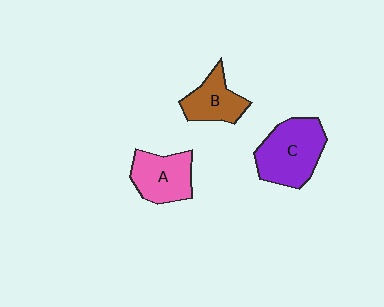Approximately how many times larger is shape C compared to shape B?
Approximately 1.6 times.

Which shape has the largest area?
Shape C (purple).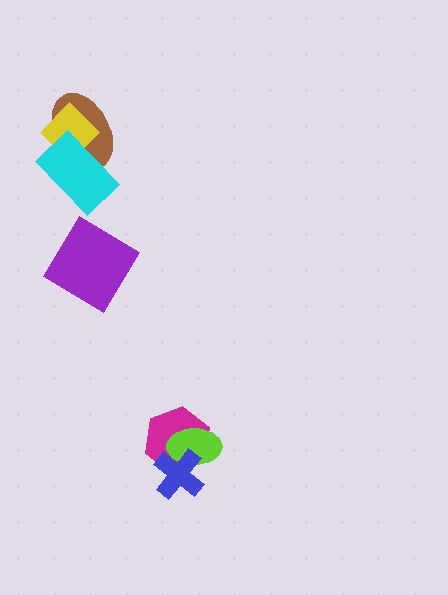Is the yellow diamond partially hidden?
Yes, it is partially covered by another shape.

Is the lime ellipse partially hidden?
Yes, it is partially covered by another shape.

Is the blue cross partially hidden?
No, no other shape covers it.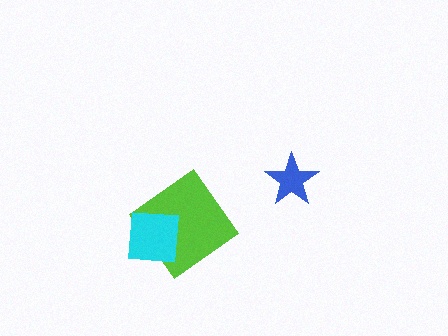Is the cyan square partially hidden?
No, no other shape covers it.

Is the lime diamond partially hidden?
Yes, it is partially covered by another shape.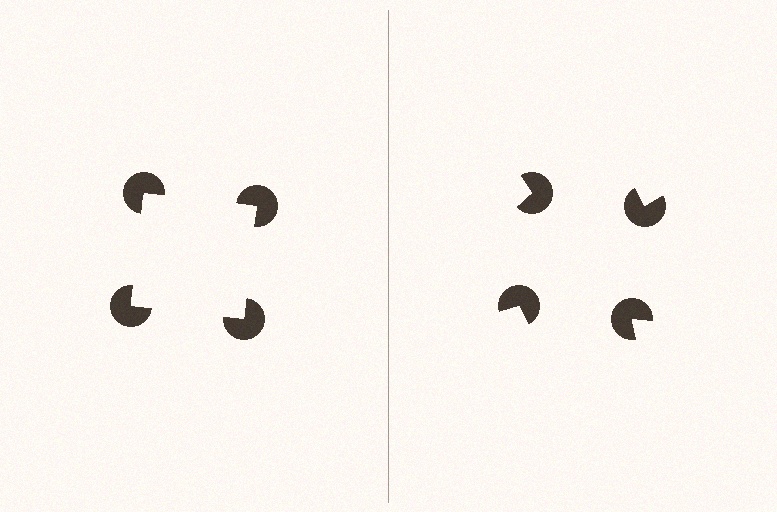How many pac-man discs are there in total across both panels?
8 — 4 on each side.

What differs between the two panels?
The pac-man discs are positioned identically on both sides; only the wedge orientations differ. On the left they align to a square; on the right they are misaligned.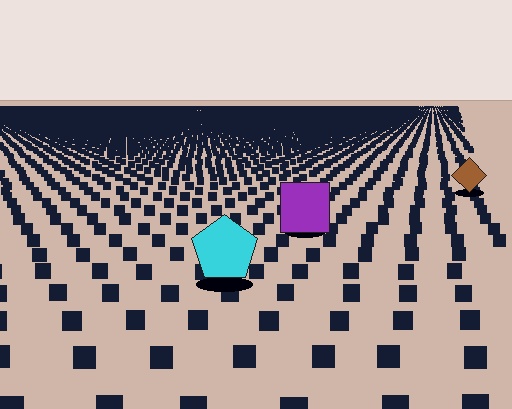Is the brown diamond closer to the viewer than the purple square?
No. The purple square is closer — you can tell from the texture gradient: the ground texture is coarser near it.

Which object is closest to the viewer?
The cyan pentagon is closest. The texture marks near it are larger and more spread out.